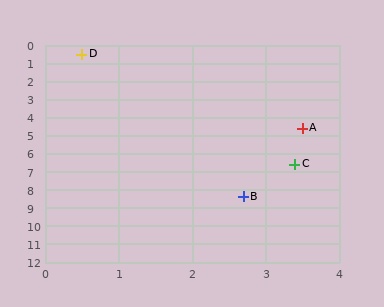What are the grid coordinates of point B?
Point B is at approximately (2.7, 8.4).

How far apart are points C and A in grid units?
Points C and A are about 2.0 grid units apart.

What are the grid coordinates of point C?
Point C is at approximately (3.4, 6.6).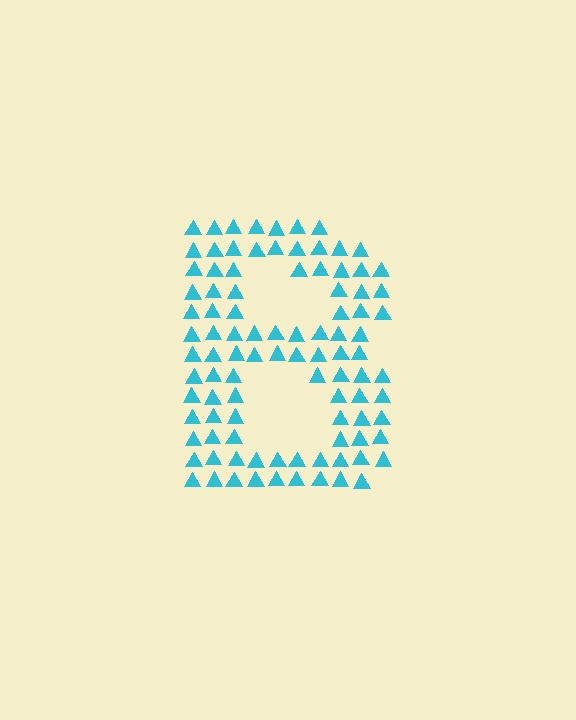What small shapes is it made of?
It is made of small triangles.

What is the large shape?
The large shape is the letter B.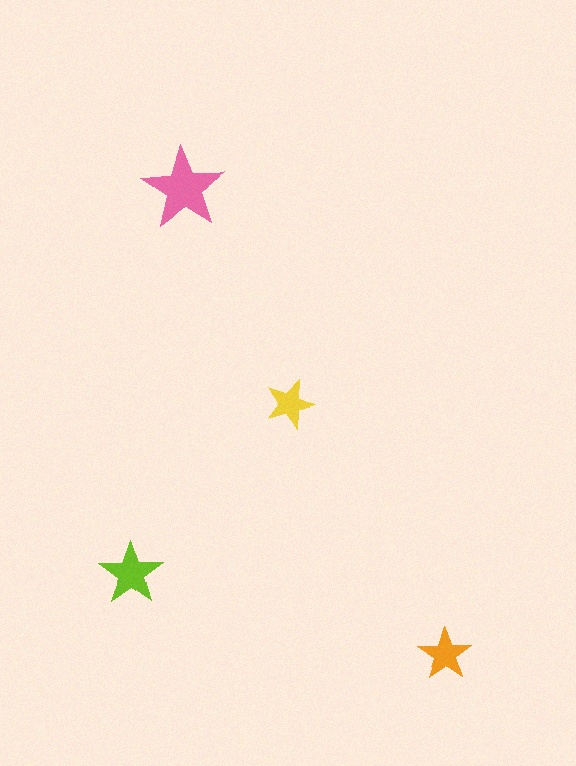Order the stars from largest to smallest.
the pink one, the lime one, the orange one, the yellow one.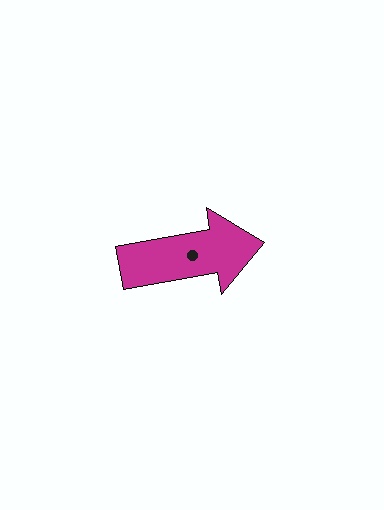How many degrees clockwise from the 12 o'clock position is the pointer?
Approximately 80 degrees.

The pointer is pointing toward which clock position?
Roughly 3 o'clock.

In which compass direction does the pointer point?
East.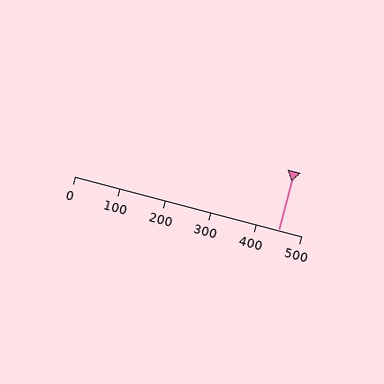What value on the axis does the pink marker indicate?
The marker indicates approximately 450.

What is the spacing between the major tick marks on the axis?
The major ticks are spaced 100 apart.